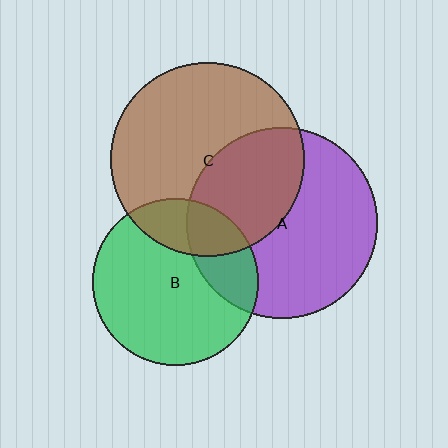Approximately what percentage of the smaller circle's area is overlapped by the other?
Approximately 20%.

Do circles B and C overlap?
Yes.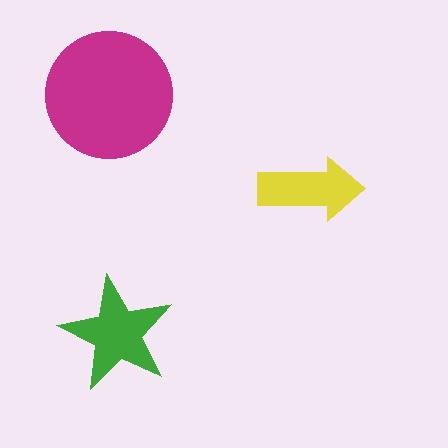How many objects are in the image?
There are 3 objects in the image.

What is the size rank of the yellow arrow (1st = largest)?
3rd.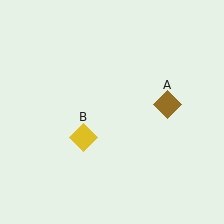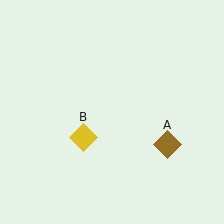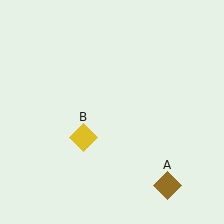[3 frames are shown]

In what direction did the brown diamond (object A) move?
The brown diamond (object A) moved down.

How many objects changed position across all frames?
1 object changed position: brown diamond (object A).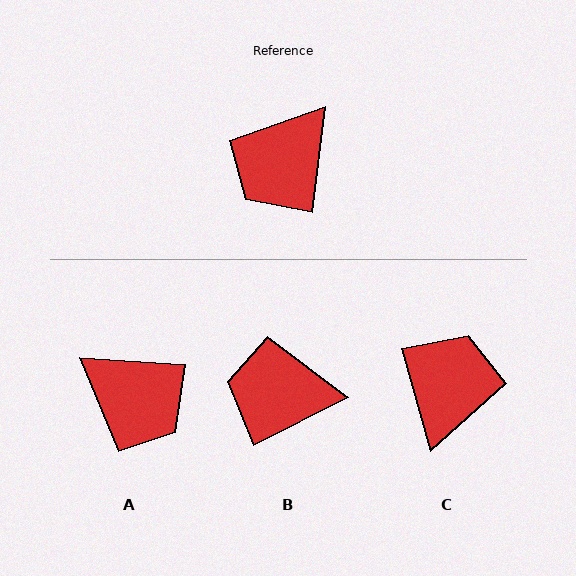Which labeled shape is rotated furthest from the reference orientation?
C, about 158 degrees away.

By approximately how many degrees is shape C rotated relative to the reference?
Approximately 158 degrees clockwise.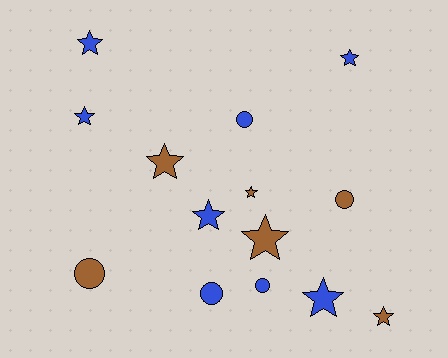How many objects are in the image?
There are 14 objects.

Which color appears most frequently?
Blue, with 8 objects.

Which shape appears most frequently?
Star, with 9 objects.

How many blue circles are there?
There are 3 blue circles.